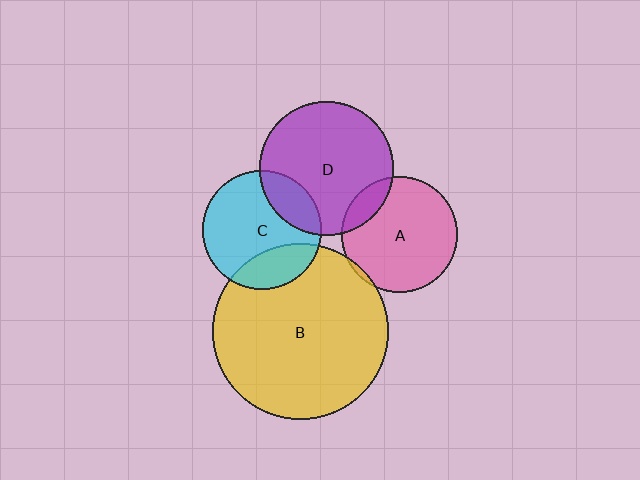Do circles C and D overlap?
Yes.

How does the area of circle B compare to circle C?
Approximately 2.2 times.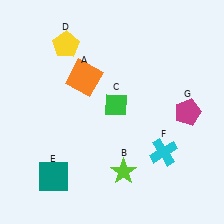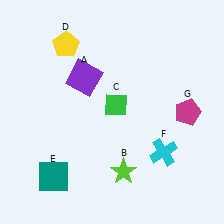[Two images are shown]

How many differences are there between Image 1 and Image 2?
There is 1 difference between the two images.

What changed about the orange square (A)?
In Image 1, A is orange. In Image 2, it changed to purple.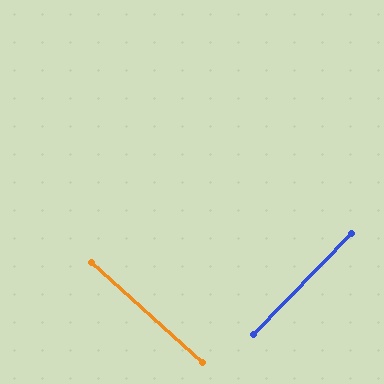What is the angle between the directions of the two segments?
Approximately 88 degrees.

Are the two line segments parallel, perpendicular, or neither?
Perpendicular — they meet at approximately 88°.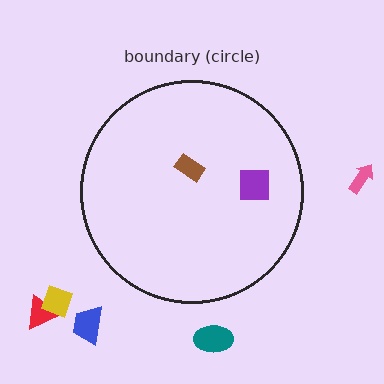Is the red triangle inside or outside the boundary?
Outside.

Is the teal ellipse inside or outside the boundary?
Outside.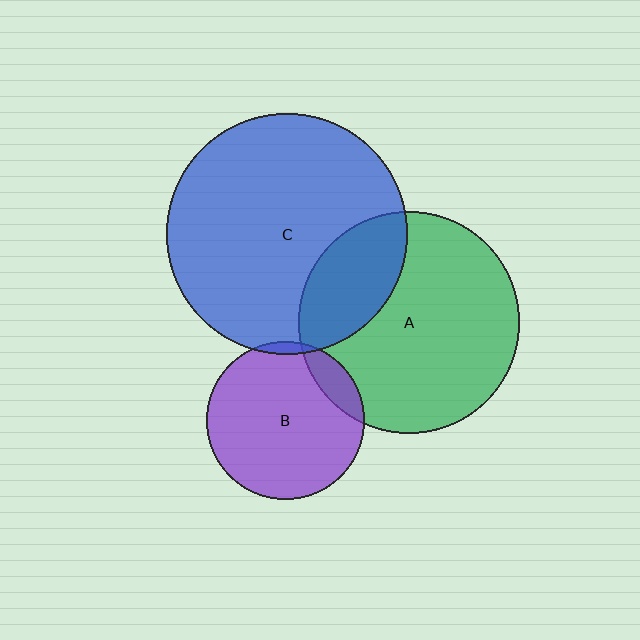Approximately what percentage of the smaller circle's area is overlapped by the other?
Approximately 25%.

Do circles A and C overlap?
Yes.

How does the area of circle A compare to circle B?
Approximately 2.0 times.